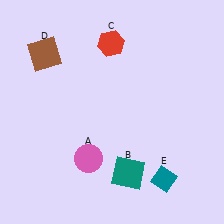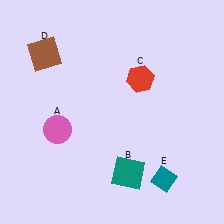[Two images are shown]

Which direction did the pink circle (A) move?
The pink circle (A) moved left.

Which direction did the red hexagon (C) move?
The red hexagon (C) moved down.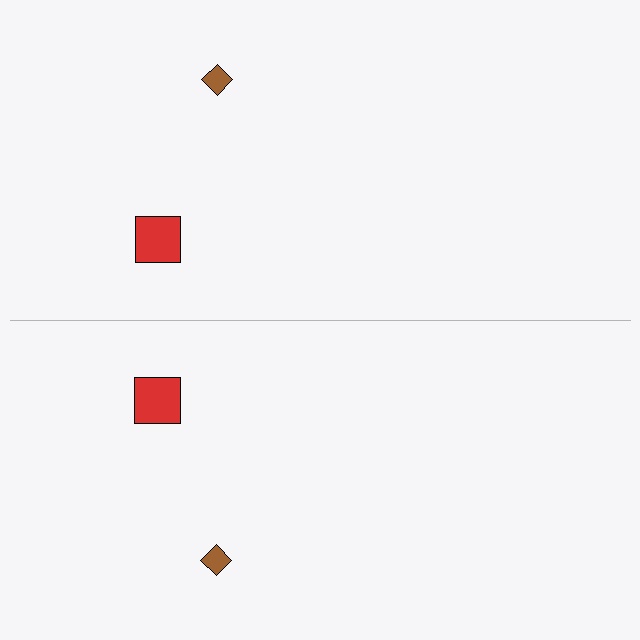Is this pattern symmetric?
Yes, this pattern has bilateral (reflection) symmetry.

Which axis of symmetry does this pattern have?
The pattern has a horizontal axis of symmetry running through the center of the image.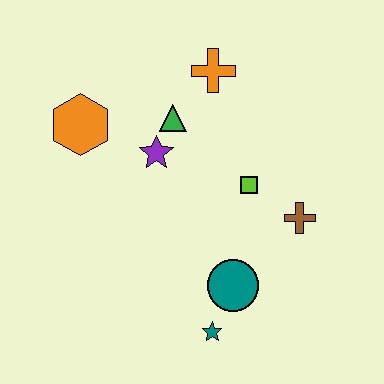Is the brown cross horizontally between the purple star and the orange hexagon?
No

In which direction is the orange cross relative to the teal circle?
The orange cross is above the teal circle.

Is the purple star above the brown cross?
Yes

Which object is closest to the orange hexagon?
The purple star is closest to the orange hexagon.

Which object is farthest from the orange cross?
The teal star is farthest from the orange cross.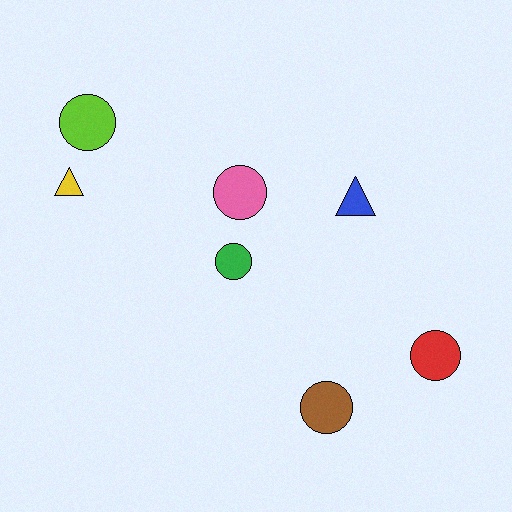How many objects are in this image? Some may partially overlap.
There are 7 objects.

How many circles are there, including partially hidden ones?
There are 5 circles.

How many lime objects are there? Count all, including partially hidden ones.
There is 1 lime object.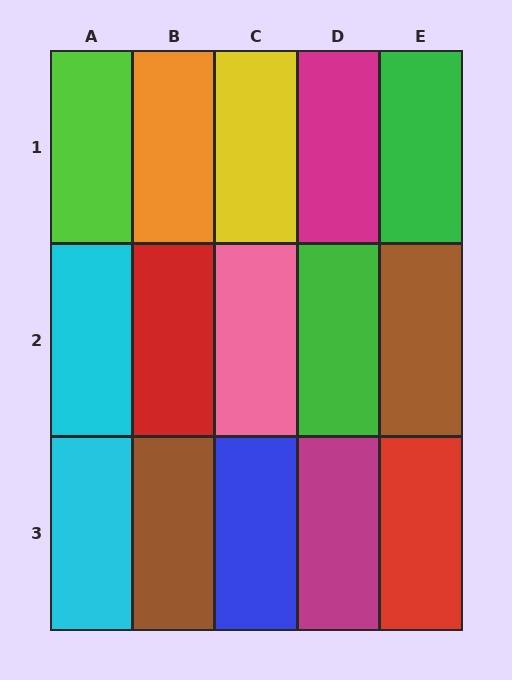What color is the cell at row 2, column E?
Brown.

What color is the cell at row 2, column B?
Red.